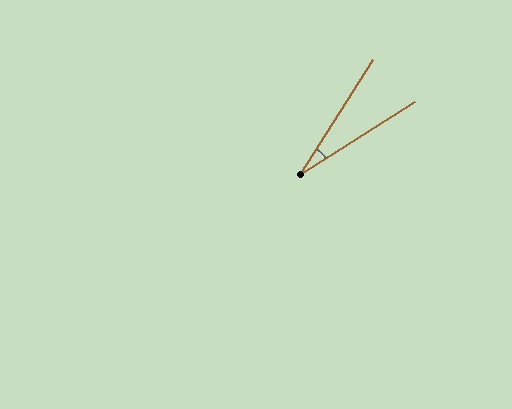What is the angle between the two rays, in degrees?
Approximately 25 degrees.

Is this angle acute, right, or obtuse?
It is acute.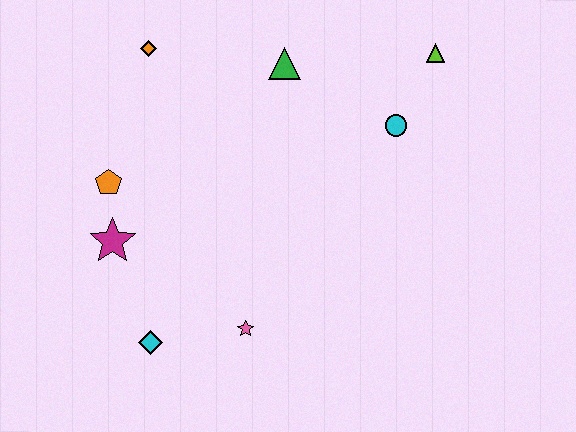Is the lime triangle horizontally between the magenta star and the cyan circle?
No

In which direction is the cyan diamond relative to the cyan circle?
The cyan diamond is to the left of the cyan circle.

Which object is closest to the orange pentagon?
The magenta star is closest to the orange pentagon.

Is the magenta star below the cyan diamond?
No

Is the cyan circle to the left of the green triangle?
No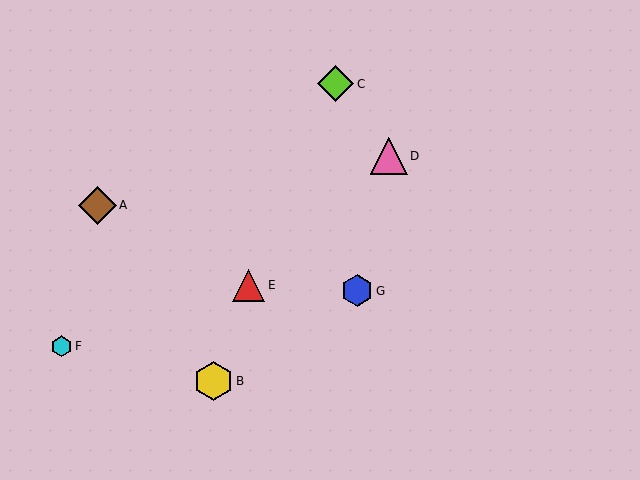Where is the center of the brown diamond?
The center of the brown diamond is at (97, 205).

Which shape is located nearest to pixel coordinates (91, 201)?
The brown diamond (labeled A) at (97, 205) is nearest to that location.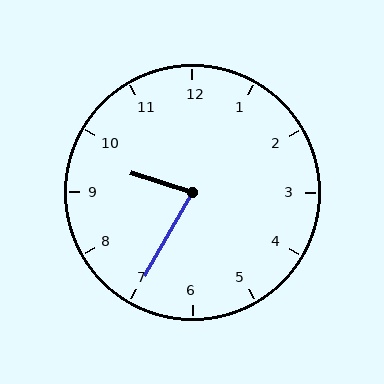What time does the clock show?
9:35.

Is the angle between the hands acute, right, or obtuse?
It is acute.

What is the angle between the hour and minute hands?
Approximately 78 degrees.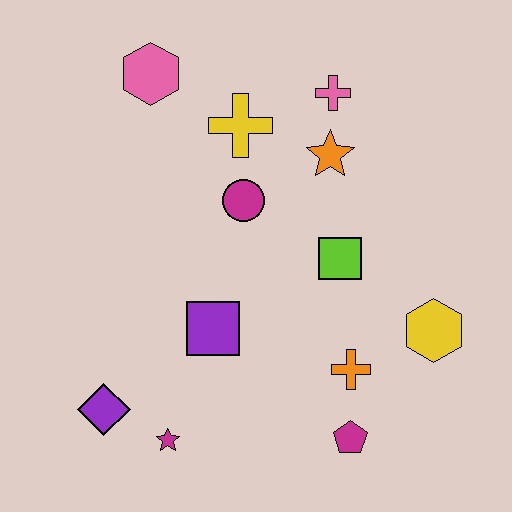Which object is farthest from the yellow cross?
The magenta pentagon is farthest from the yellow cross.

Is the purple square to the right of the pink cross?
No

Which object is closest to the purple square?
The magenta star is closest to the purple square.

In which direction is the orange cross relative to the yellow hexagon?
The orange cross is to the left of the yellow hexagon.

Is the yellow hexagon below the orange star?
Yes